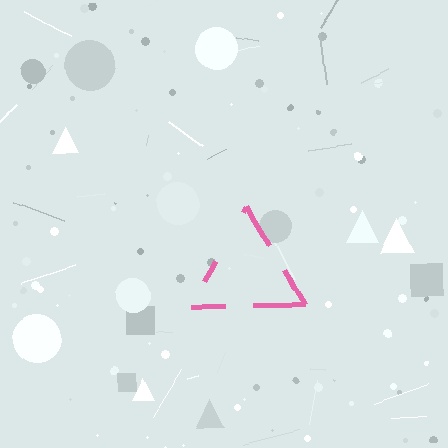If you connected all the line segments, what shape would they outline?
They would outline a triangle.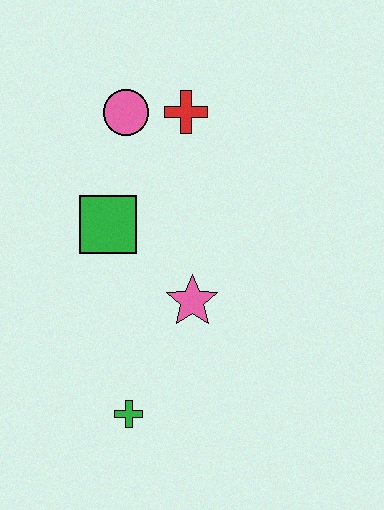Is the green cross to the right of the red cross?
No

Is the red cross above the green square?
Yes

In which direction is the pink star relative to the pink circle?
The pink star is below the pink circle.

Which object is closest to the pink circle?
The red cross is closest to the pink circle.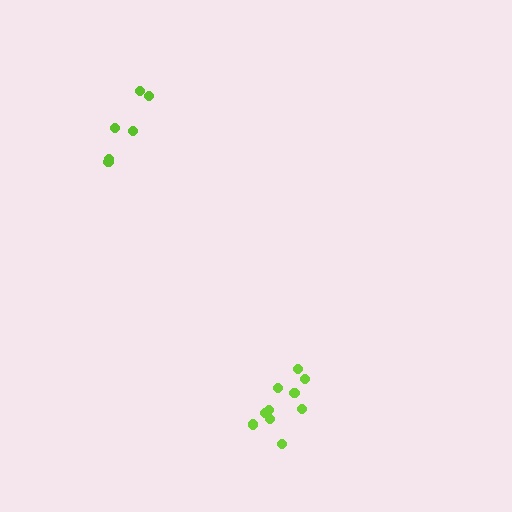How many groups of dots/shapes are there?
There are 2 groups.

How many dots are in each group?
Group 1: 10 dots, Group 2: 6 dots (16 total).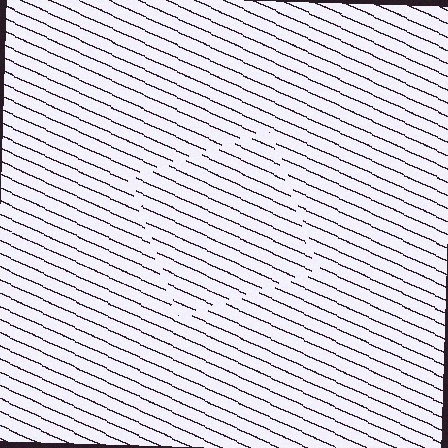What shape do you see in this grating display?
An illusory square. The interior of the shape contains the same grating, shifted by half a period — the contour is defined by the phase discontinuity where line-ends from the inner and outer gratings abut.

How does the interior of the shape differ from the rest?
The interior of the shape contains the same grating, shifted by half a period — the contour is defined by the phase discontinuity where line-ends from the inner and outer gratings abut.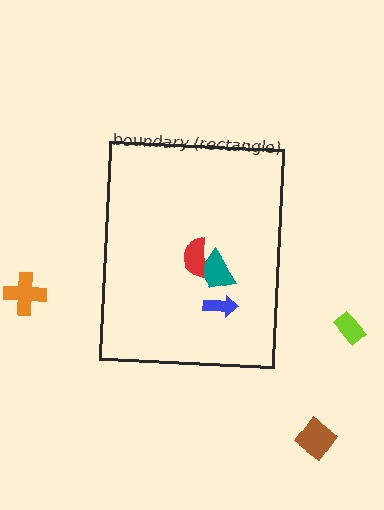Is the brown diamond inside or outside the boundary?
Outside.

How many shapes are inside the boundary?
3 inside, 3 outside.